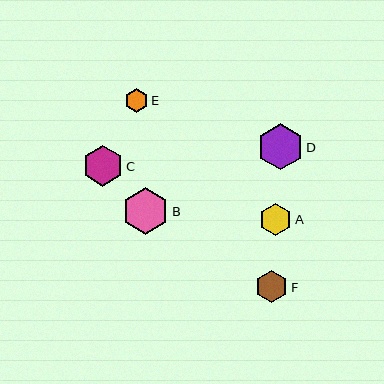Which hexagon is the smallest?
Hexagon E is the smallest with a size of approximately 24 pixels.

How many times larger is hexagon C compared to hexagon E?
Hexagon C is approximately 1.7 times the size of hexagon E.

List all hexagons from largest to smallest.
From largest to smallest: B, D, C, A, F, E.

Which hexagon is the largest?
Hexagon B is the largest with a size of approximately 47 pixels.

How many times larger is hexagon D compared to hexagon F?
Hexagon D is approximately 1.4 times the size of hexagon F.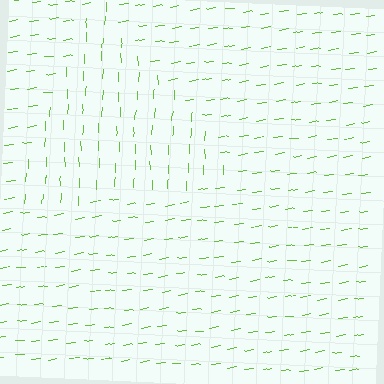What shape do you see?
I see a triangle.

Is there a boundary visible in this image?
Yes, there is a texture boundary formed by a change in line orientation.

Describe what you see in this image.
The image is filled with small lime line segments. A triangle region in the image has lines oriented differently from the surrounding lines, creating a visible texture boundary.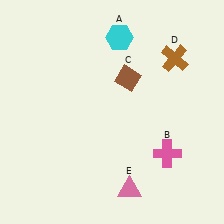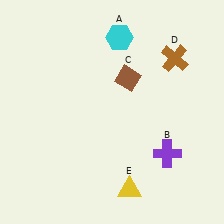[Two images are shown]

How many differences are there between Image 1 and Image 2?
There are 2 differences between the two images.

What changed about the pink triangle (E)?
In Image 1, E is pink. In Image 2, it changed to yellow.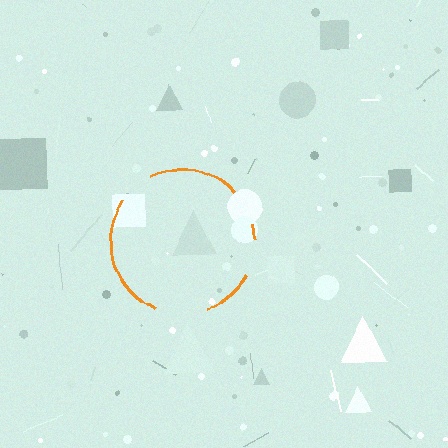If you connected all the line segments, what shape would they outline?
They would outline a circle.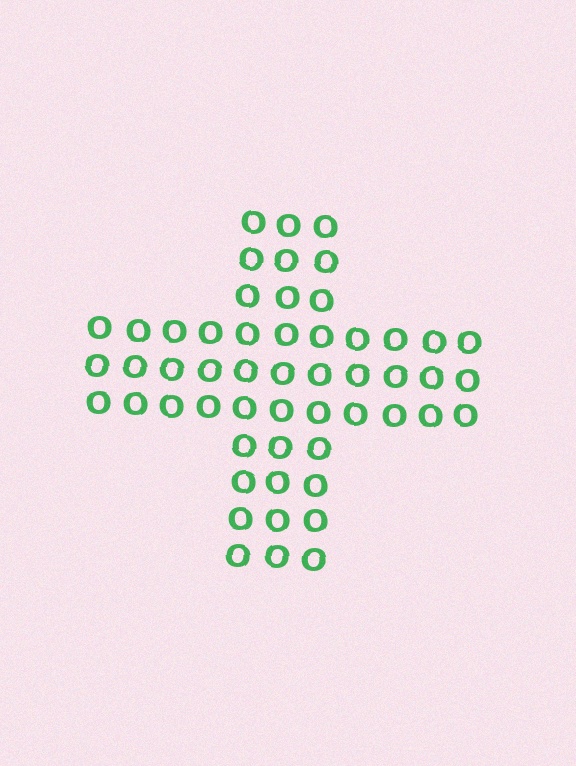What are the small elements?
The small elements are letter O's.